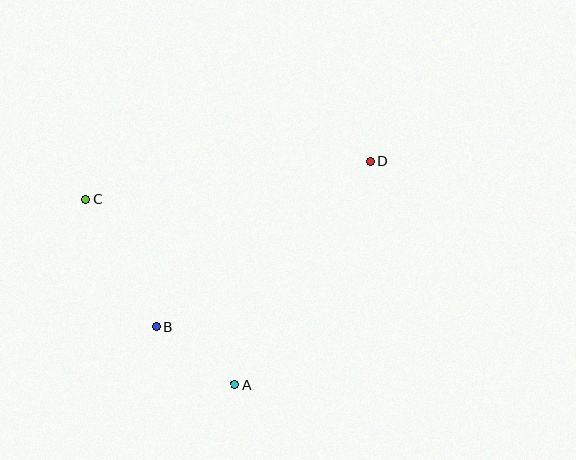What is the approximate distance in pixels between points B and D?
The distance between B and D is approximately 270 pixels.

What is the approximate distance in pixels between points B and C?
The distance between B and C is approximately 145 pixels.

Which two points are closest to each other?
Points A and B are closest to each other.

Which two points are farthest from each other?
Points C and D are farthest from each other.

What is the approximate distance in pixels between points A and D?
The distance between A and D is approximately 261 pixels.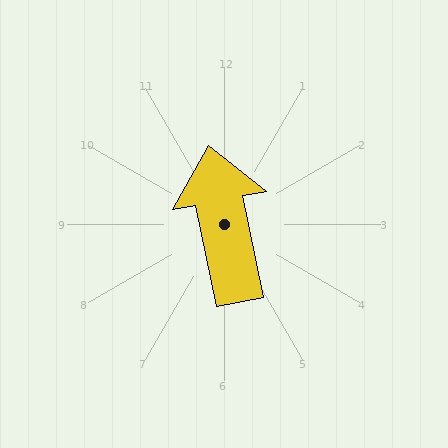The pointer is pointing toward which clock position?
Roughly 12 o'clock.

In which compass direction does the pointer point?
North.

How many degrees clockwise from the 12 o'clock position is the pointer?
Approximately 349 degrees.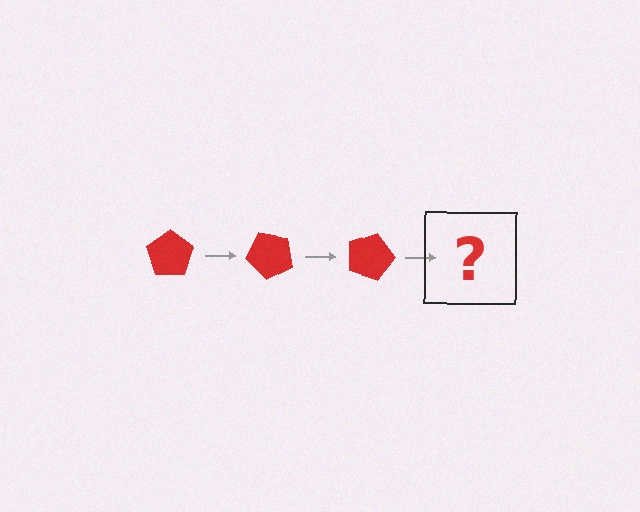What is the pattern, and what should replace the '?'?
The pattern is that the pentagon rotates 45 degrees each step. The '?' should be a red pentagon rotated 135 degrees.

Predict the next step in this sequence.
The next step is a red pentagon rotated 135 degrees.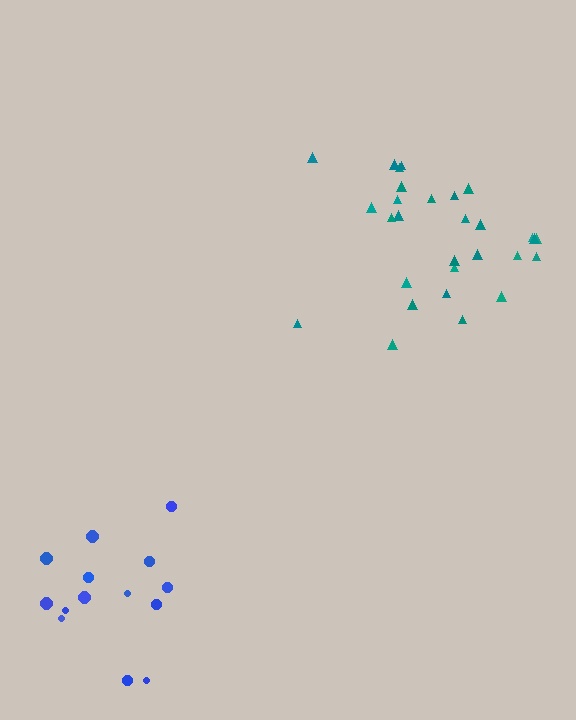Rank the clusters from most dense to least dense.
teal, blue.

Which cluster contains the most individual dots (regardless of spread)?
Teal (29).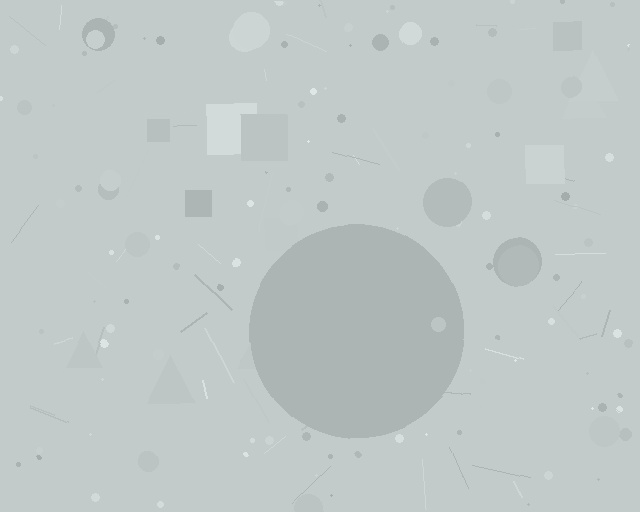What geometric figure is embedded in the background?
A circle is embedded in the background.